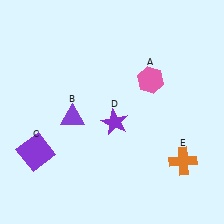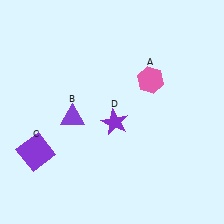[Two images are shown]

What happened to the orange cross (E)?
The orange cross (E) was removed in Image 2. It was in the bottom-right area of Image 1.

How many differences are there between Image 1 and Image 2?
There is 1 difference between the two images.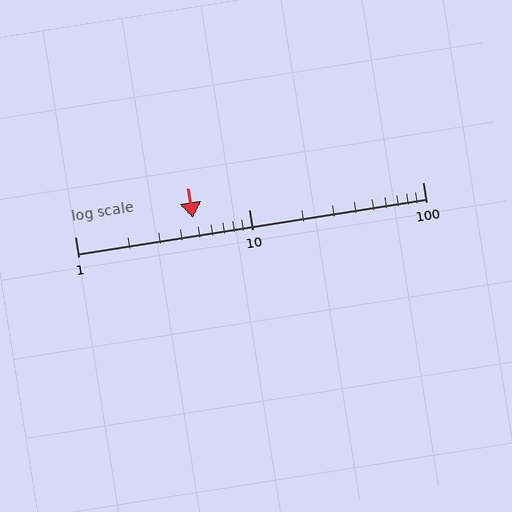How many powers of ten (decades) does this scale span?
The scale spans 2 decades, from 1 to 100.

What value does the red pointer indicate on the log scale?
The pointer indicates approximately 4.8.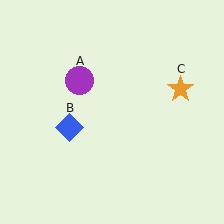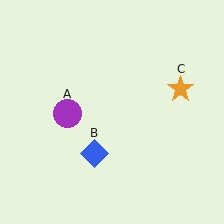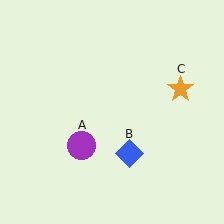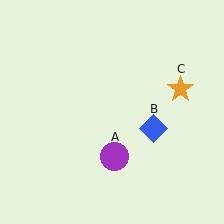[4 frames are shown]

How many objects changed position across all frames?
2 objects changed position: purple circle (object A), blue diamond (object B).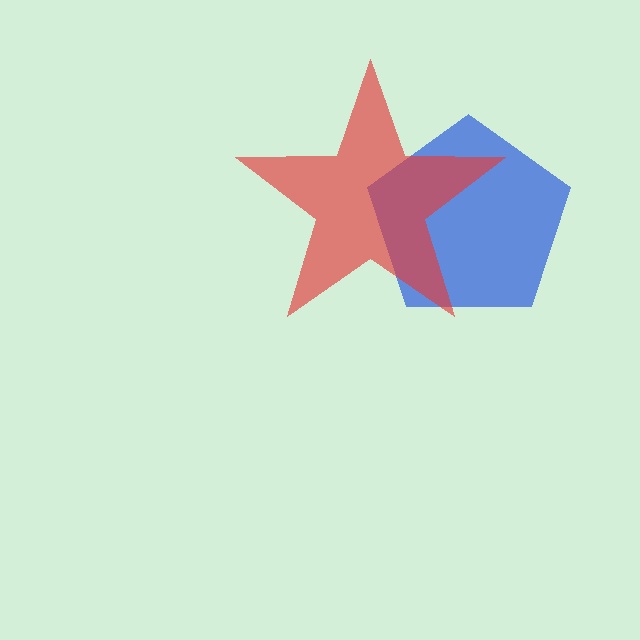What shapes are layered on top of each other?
The layered shapes are: a blue pentagon, a red star.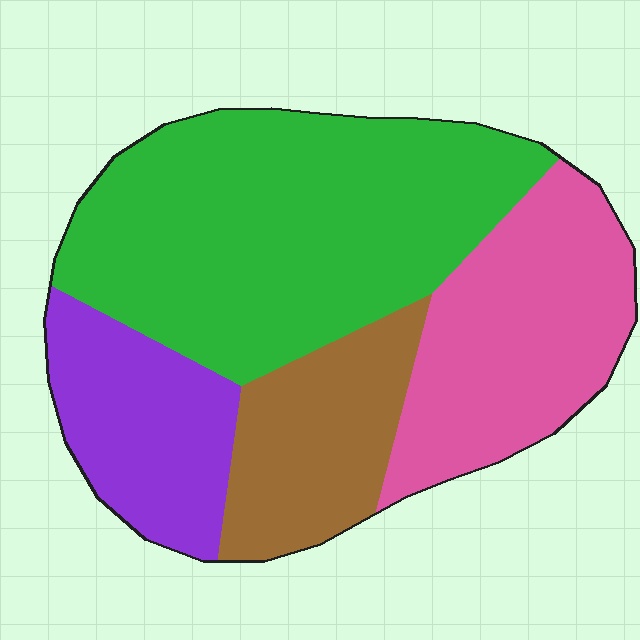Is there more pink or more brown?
Pink.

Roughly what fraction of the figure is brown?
Brown takes up about one sixth (1/6) of the figure.